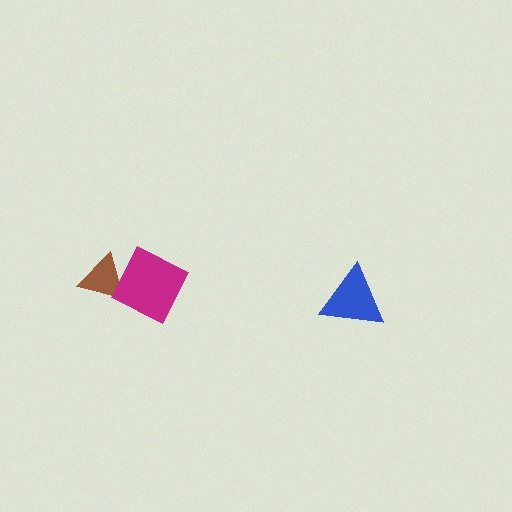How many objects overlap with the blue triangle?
0 objects overlap with the blue triangle.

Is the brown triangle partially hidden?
Yes, it is partially covered by another shape.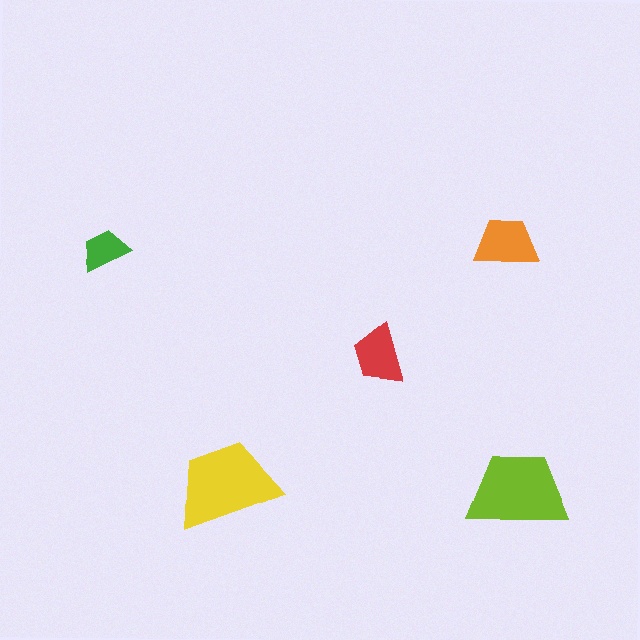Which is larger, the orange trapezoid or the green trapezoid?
The orange one.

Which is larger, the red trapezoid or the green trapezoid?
The red one.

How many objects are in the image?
There are 5 objects in the image.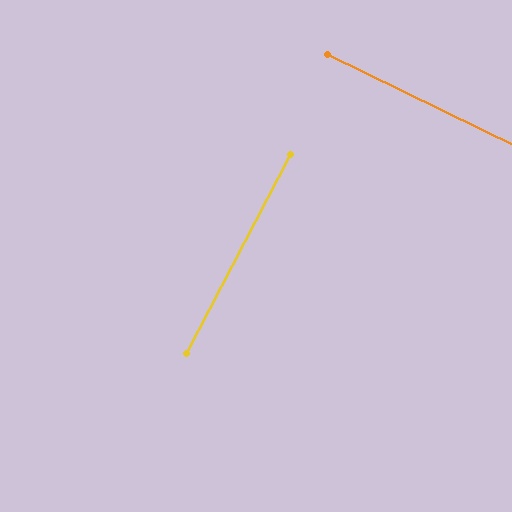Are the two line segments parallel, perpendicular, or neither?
Perpendicular — they meet at approximately 88°.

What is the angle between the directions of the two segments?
Approximately 88 degrees.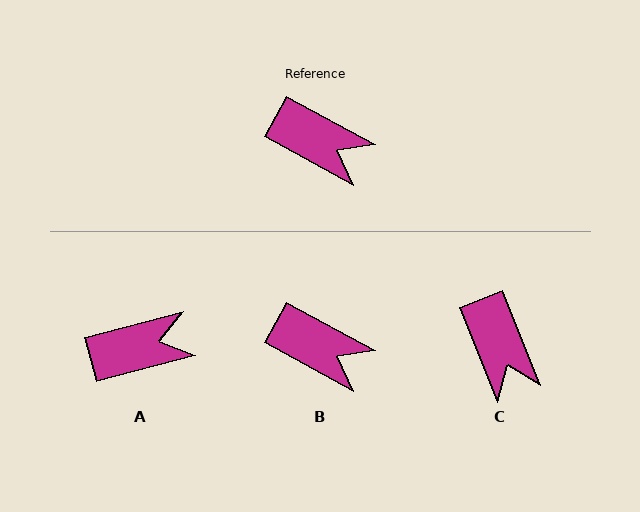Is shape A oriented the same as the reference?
No, it is off by about 43 degrees.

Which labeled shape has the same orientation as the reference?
B.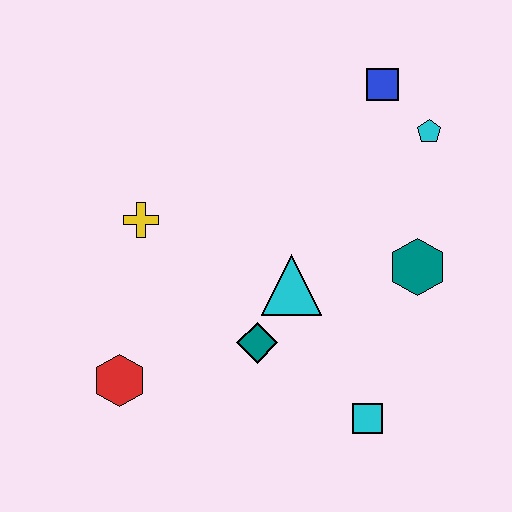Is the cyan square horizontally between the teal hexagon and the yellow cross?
Yes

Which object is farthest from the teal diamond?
The blue square is farthest from the teal diamond.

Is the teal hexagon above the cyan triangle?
Yes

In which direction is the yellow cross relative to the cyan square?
The yellow cross is to the left of the cyan square.